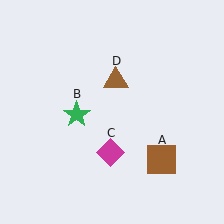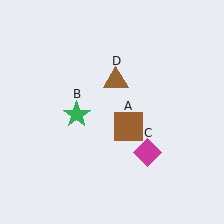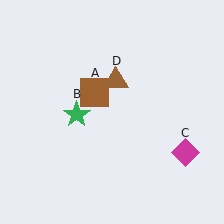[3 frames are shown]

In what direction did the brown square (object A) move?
The brown square (object A) moved up and to the left.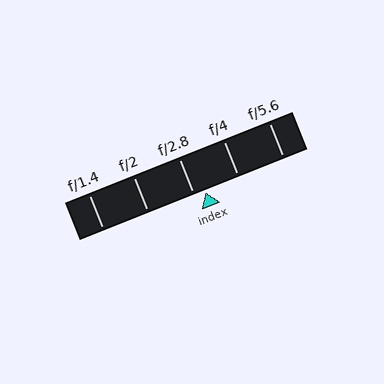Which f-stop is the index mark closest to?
The index mark is closest to f/2.8.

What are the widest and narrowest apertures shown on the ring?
The widest aperture shown is f/1.4 and the narrowest is f/5.6.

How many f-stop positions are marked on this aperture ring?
There are 5 f-stop positions marked.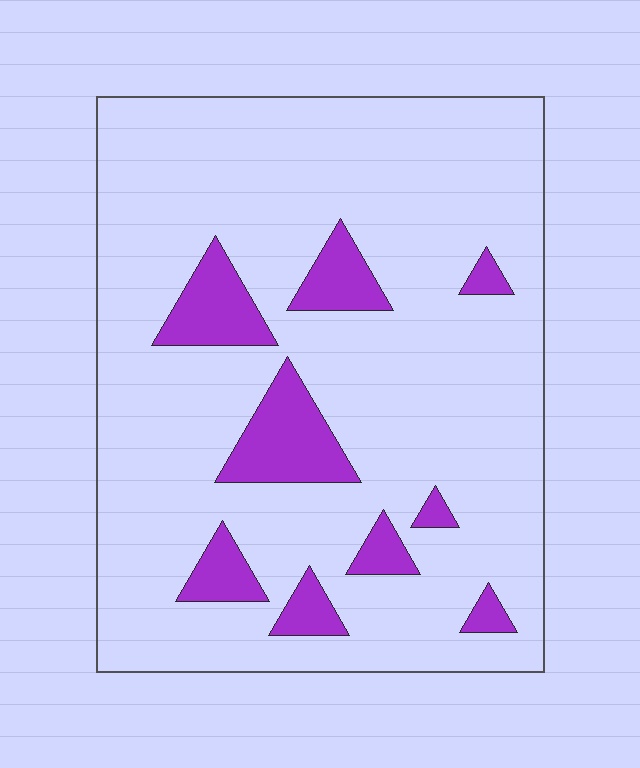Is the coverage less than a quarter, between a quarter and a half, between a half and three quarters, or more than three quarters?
Less than a quarter.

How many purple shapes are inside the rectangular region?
9.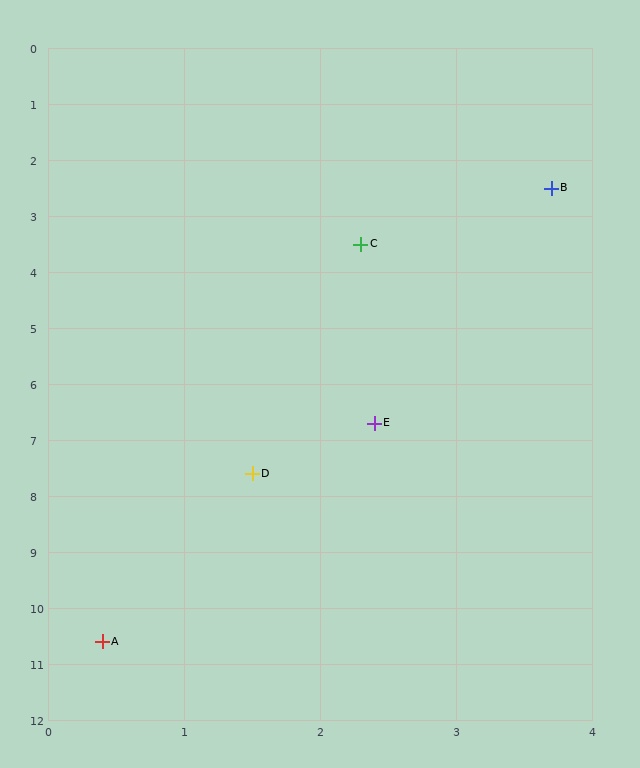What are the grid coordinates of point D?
Point D is at approximately (1.5, 7.6).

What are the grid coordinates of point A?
Point A is at approximately (0.4, 10.6).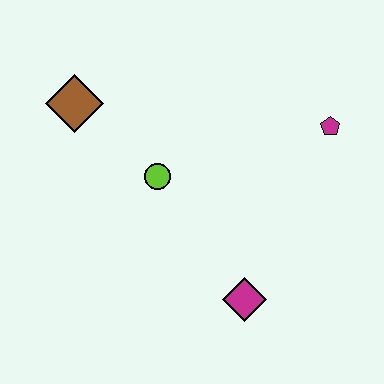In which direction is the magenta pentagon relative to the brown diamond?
The magenta pentagon is to the right of the brown diamond.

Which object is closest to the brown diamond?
The lime circle is closest to the brown diamond.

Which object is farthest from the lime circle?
The magenta pentagon is farthest from the lime circle.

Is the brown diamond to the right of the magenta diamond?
No